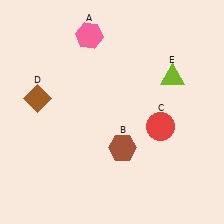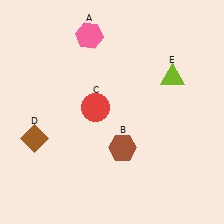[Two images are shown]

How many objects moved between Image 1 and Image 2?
2 objects moved between the two images.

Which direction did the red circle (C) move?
The red circle (C) moved left.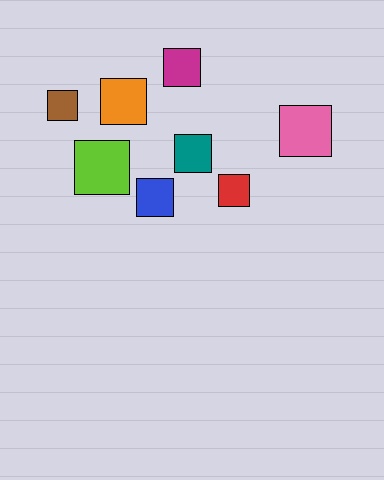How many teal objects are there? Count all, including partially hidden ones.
There is 1 teal object.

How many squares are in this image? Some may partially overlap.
There are 8 squares.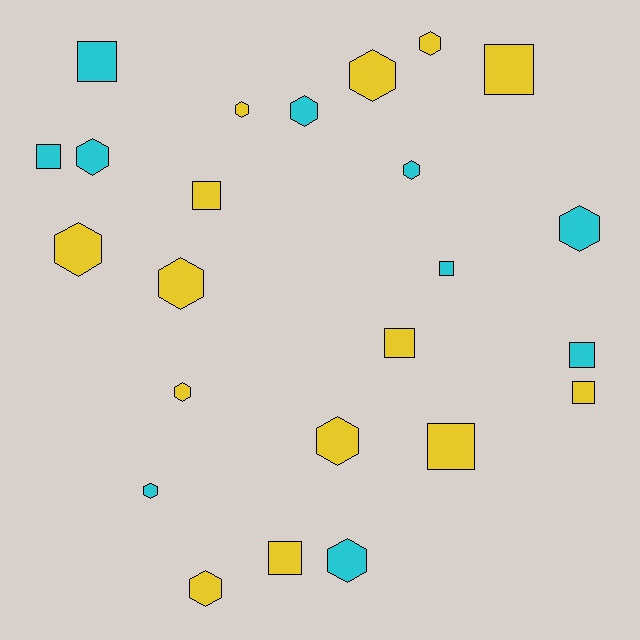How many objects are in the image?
There are 24 objects.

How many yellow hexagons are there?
There are 8 yellow hexagons.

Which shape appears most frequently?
Hexagon, with 14 objects.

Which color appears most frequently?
Yellow, with 14 objects.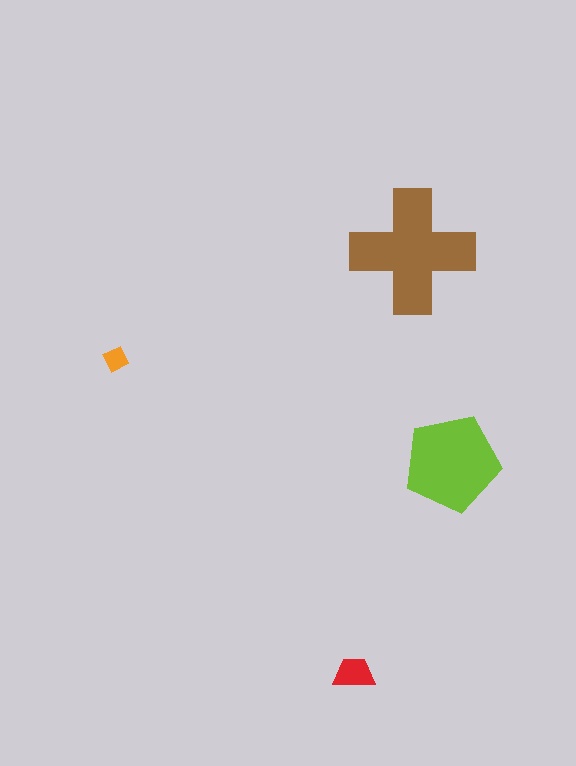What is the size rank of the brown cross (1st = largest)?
1st.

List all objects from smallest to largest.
The orange diamond, the red trapezoid, the lime pentagon, the brown cross.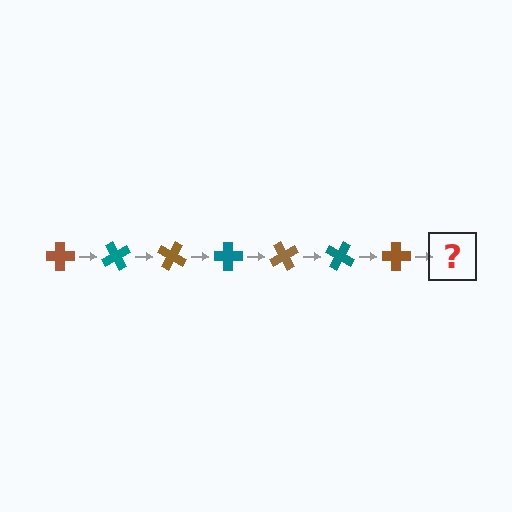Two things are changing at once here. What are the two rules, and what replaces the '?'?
The two rules are that it rotates 60 degrees each step and the color cycles through brown and teal. The '?' should be a teal cross, rotated 420 degrees from the start.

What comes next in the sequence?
The next element should be a teal cross, rotated 420 degrees from the start.